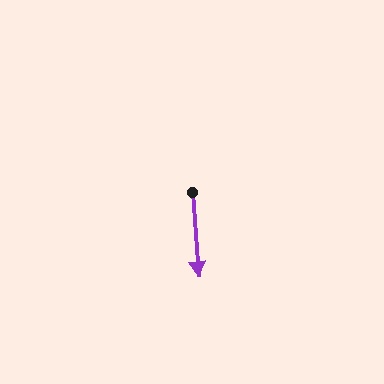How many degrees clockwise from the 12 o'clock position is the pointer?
Approximately 176 degrees.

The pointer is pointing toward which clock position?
Roughly 6 o'clock.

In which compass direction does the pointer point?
South.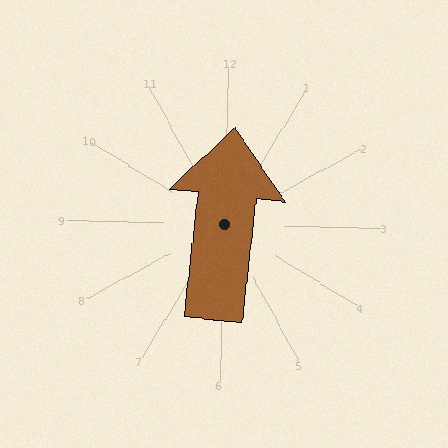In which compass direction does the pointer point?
North.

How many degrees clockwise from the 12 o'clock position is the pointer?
Approximately 5 degrees.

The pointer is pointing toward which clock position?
Roughly 12 o'clock.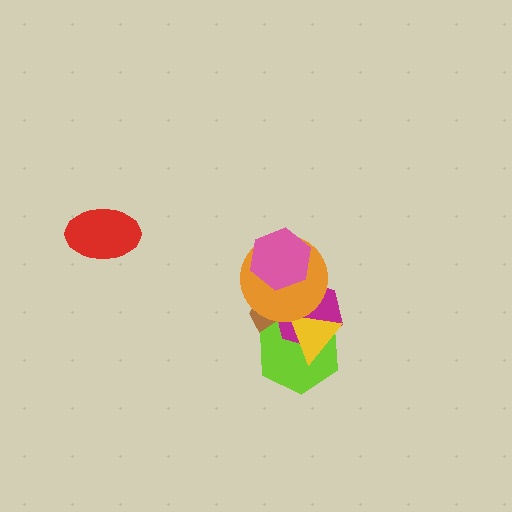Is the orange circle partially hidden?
Yes, it is partially covered by another shape.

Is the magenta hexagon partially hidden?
Yes, it is partially covered by another shape.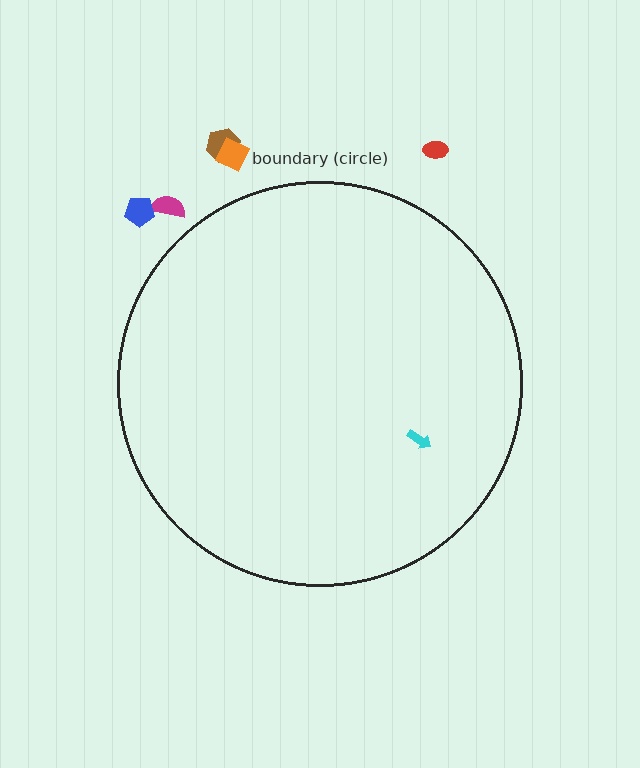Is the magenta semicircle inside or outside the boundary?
Outside.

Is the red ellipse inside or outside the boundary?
Outside.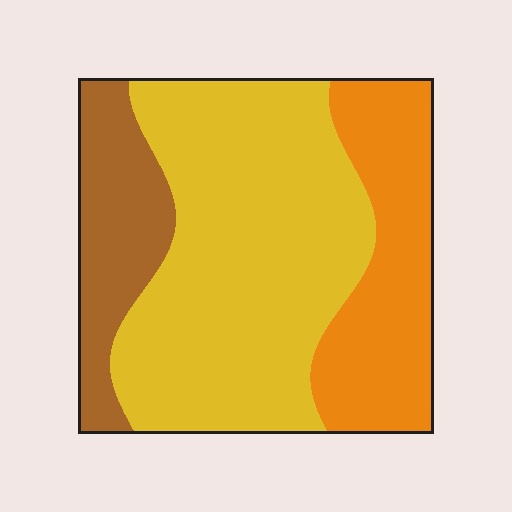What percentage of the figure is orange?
Orange takes up between a quarter and a half of the figure.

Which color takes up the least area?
Brown, at roughly 20%.